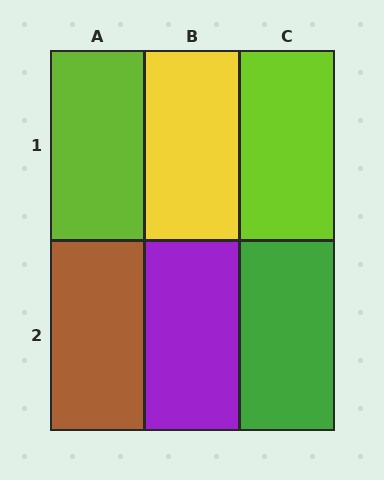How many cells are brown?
1 cell is brown.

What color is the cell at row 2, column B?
Purple.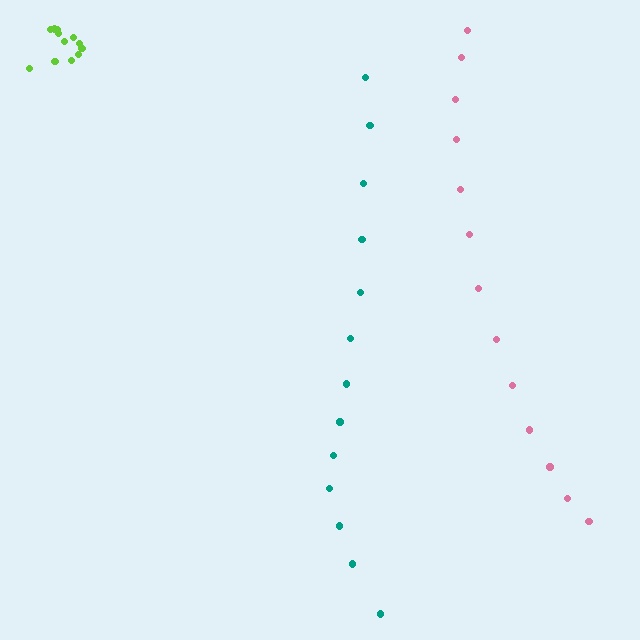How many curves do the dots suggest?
There are 3 distinct paths.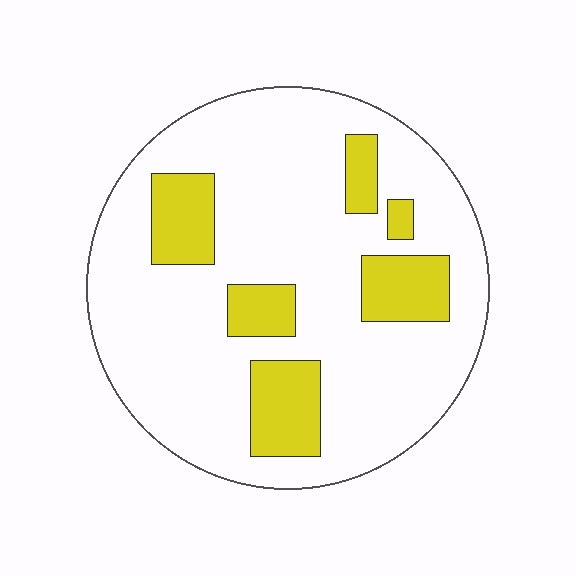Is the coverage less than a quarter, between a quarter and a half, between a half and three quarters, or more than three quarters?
Less than a quarter.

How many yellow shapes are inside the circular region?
6.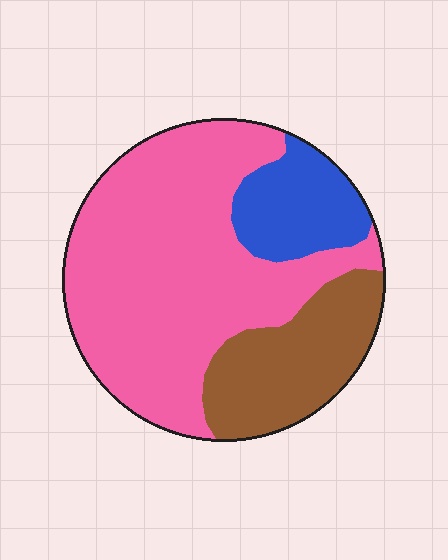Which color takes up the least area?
Blue, at roughly 15%.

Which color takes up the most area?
Pink, at roughly 65%.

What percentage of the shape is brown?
Brown covers roughly 25% of the shape.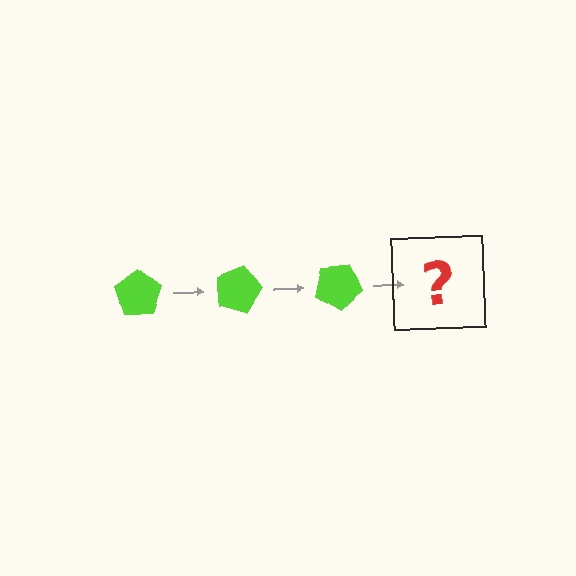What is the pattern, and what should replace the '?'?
The pattern is that the pentagon rotates 15 degrees each step. The '?' should be a lime pentagon rotated 45 degrees.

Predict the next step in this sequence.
The next step is a lime pentagon rotated 45 degrees.